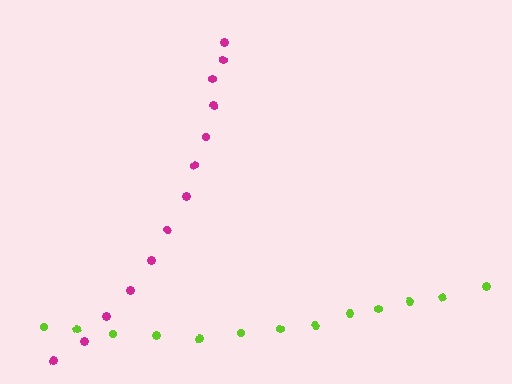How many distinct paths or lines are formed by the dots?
There are 2 distinct paths.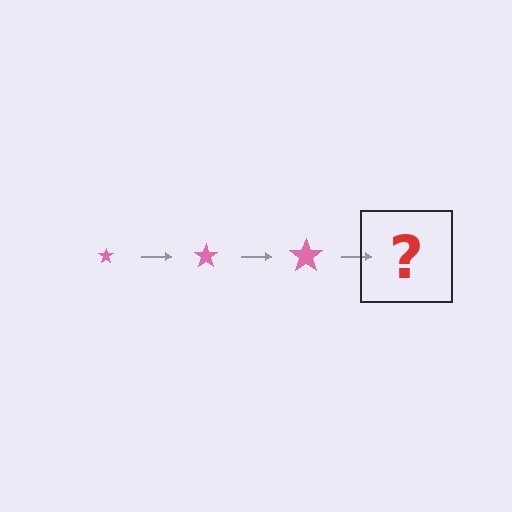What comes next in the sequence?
The next element should be a pink star, larger than the previous one.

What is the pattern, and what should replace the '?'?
The pattern is that the star gets progressively larger each step. The '?' should be a pink star, larger than the previous one.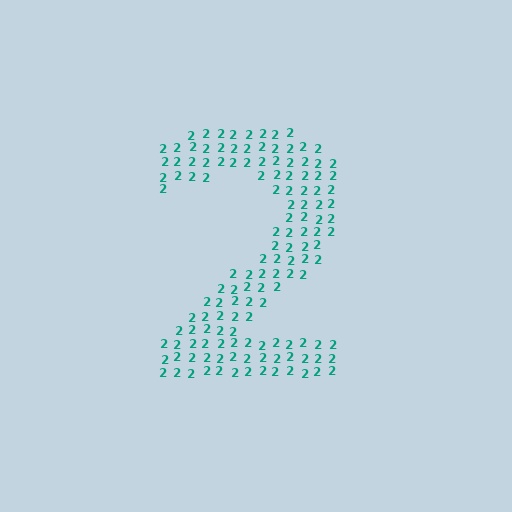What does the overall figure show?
The overall figure shows the digit 2.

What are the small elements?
The small elements are digit 2's.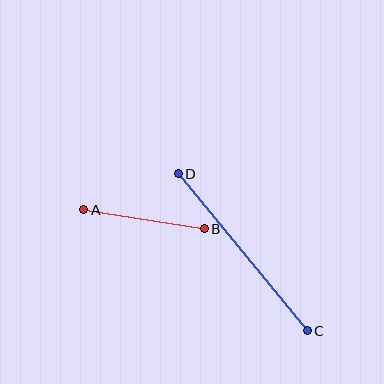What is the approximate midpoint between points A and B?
The midpoint is at approximately (144, 219) pixels.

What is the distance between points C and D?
The distance is approximately 203 pixels.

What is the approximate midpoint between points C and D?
The midpoint is at approximately (243, 252) pixels.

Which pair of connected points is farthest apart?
Points C and D are farthest apart.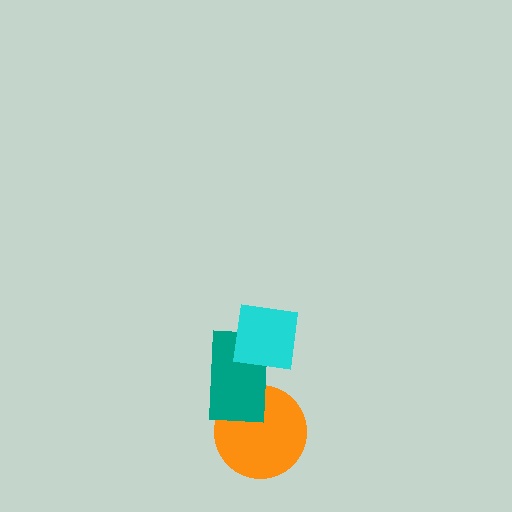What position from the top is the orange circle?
The orange circle is 3rd from the top.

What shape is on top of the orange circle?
The teal rectangle is on top of the orange circle.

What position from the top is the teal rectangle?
The teal rectangle is 2nd from the top.